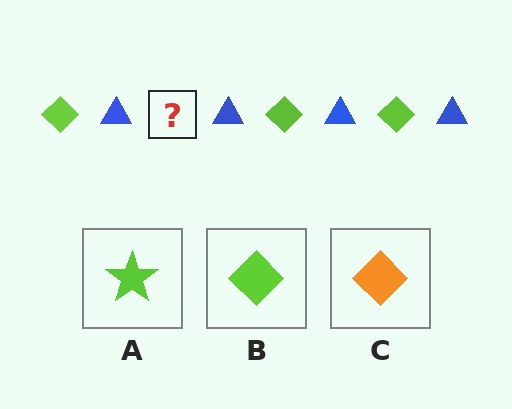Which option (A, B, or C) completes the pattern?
B.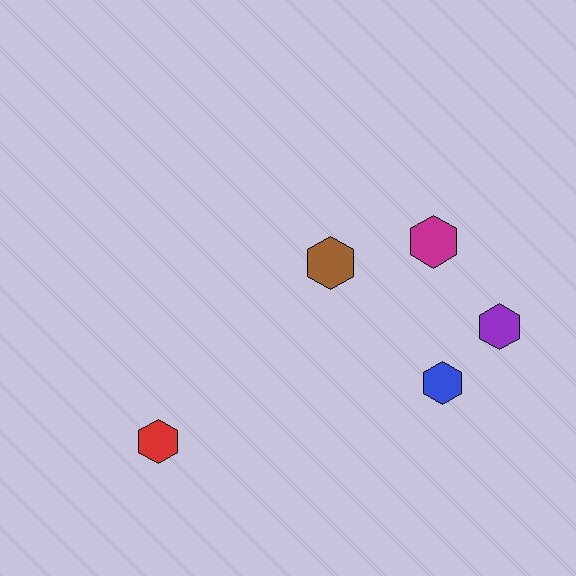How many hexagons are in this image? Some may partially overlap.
There are 5 hexagons.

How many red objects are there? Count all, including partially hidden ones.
There is 1 red object.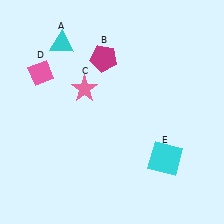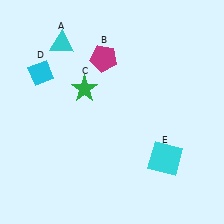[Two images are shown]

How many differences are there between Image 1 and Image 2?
There are 2 differences between the two images.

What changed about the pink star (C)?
In Image 1, C is pink. In Image 2, it changed to green.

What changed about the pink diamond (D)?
In Image 1, D is pink. In Image 2, it changed to cyan.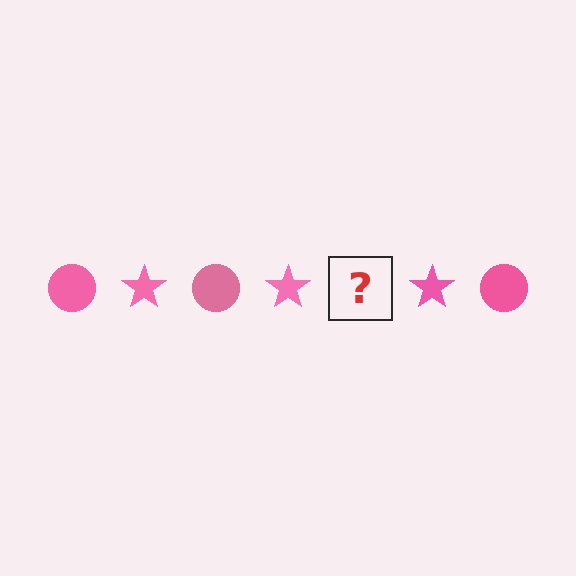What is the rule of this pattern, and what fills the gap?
The rule is that the pattern cycles through circle, star shapes in pink. The gap should be filled with a pink circle.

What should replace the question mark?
The question mark should be replaced with a pink circle.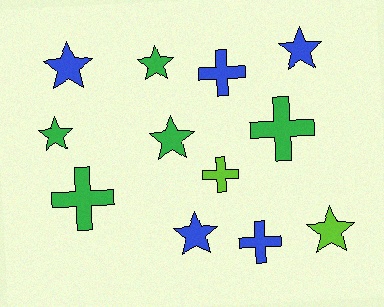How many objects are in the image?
There are 12 objects.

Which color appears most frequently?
Green, with 5 objects.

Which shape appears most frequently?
Star, with 7 objects.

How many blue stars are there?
There are 3 blue stars.